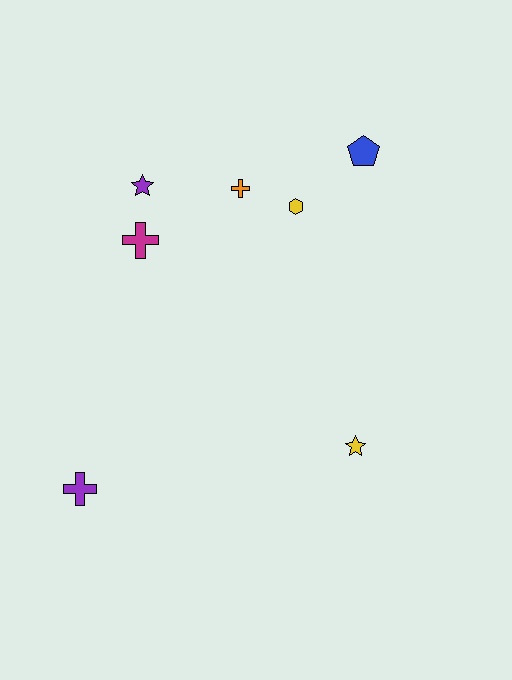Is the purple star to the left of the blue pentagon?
Yes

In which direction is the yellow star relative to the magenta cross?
The yellow star is to the right of the magenta cross.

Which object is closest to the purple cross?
The magenta cross is closest to the purple cross.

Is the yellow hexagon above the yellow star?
Yes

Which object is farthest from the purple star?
The yellow star is farthest from the purple star.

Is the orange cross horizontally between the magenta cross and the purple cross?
No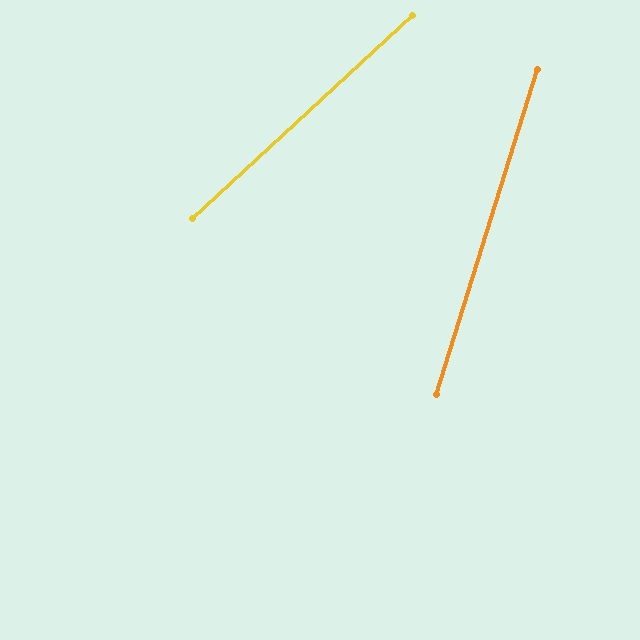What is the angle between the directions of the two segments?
Approximately 30 degrees.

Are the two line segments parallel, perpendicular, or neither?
Neither parallel nor perpendicular — they differ by about 30°.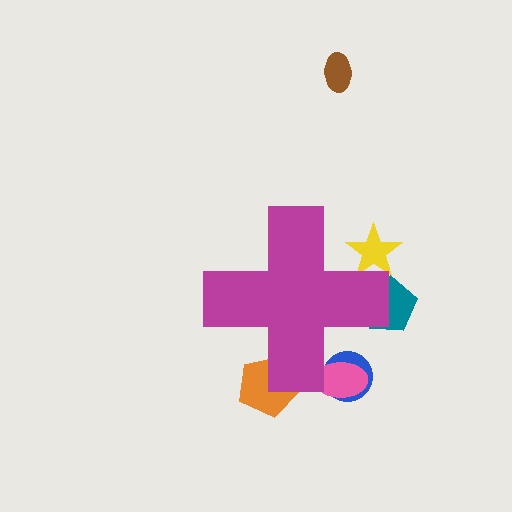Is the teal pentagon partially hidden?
Yes, the teal pentagon is partially hidden behind the magenta cross.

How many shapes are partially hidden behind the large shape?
5 shapes are partially hidden.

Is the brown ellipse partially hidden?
No, the brown ellipse is fully visible.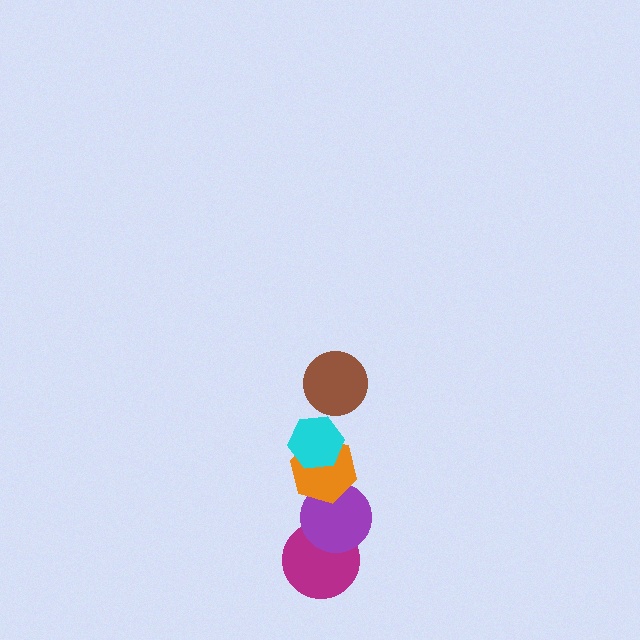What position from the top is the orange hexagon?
The orange hexagon is 3rd from the top.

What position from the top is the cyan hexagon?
The cyan hexagon is 2nd from the top.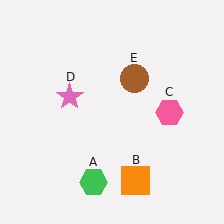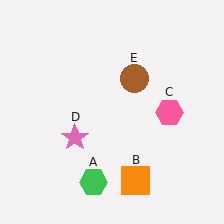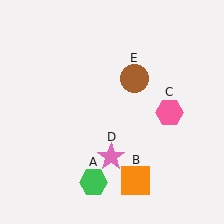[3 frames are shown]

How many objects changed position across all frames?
1 object changed position: pink star (object D).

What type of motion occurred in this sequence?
The pink star (object D) rotated counterclockwise around the center of the scene.